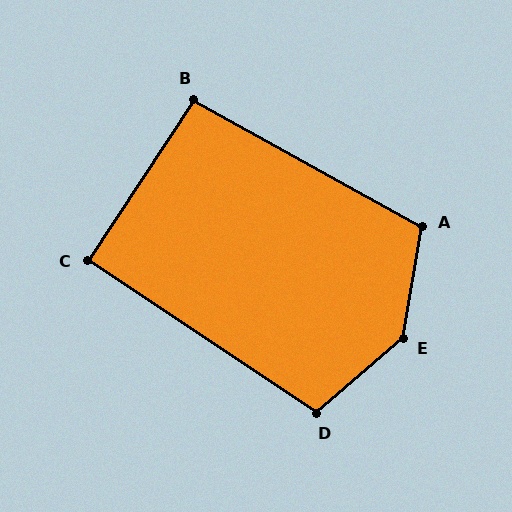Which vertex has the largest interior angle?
E, at approximately 140 degrees.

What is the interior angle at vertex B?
Approximately 94 degrees (approximately right).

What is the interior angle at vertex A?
Approximately 110 degrees (obtuse).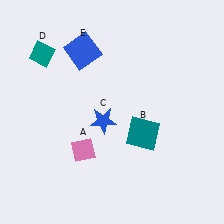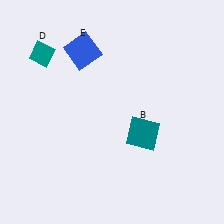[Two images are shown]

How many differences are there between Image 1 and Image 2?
There are 2 differences between the two images.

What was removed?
The blue star (C), the pink diamond (A) were removed in Image 2.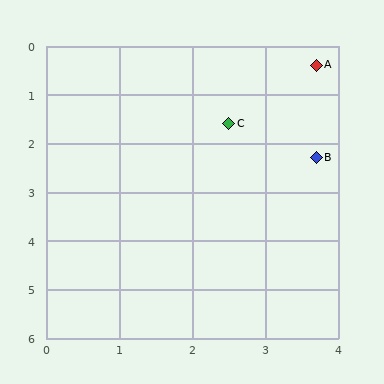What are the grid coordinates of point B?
Point B is at approximately (3.7, 2.3).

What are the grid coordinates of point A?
Point A is at approximately (3.7, 0.4).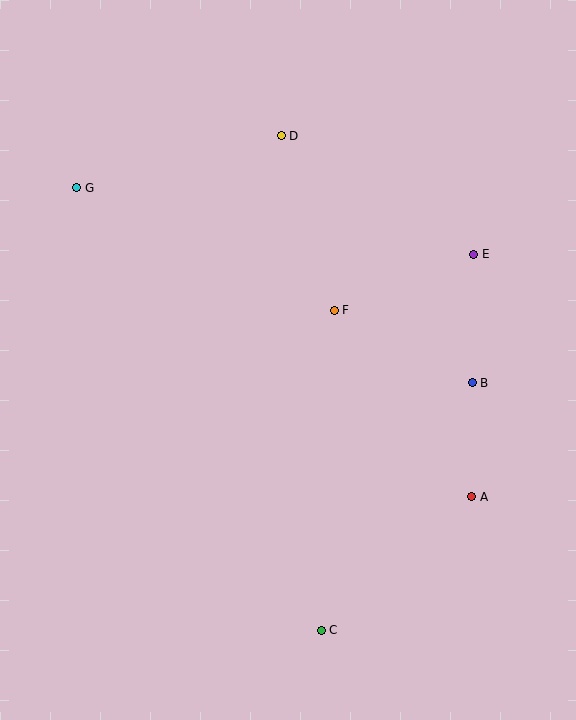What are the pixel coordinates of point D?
Point D is at (281, 136).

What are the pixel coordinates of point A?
Point A is at (471, 497).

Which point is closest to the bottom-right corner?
Point A is closest to the bottom-right corner.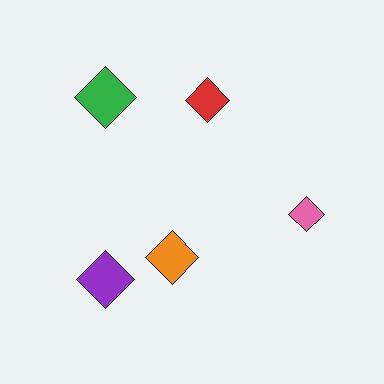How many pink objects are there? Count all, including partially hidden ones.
There is 1 pink object.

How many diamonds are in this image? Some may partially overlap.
There are 5 diamonds.